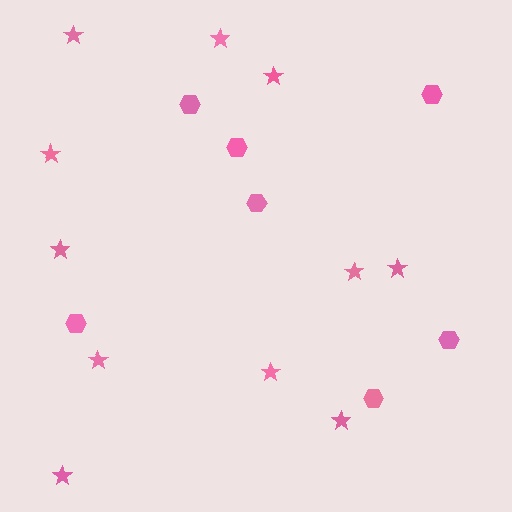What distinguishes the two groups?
There are 2 groups: one group of hexagons (7) and one group of stars (11).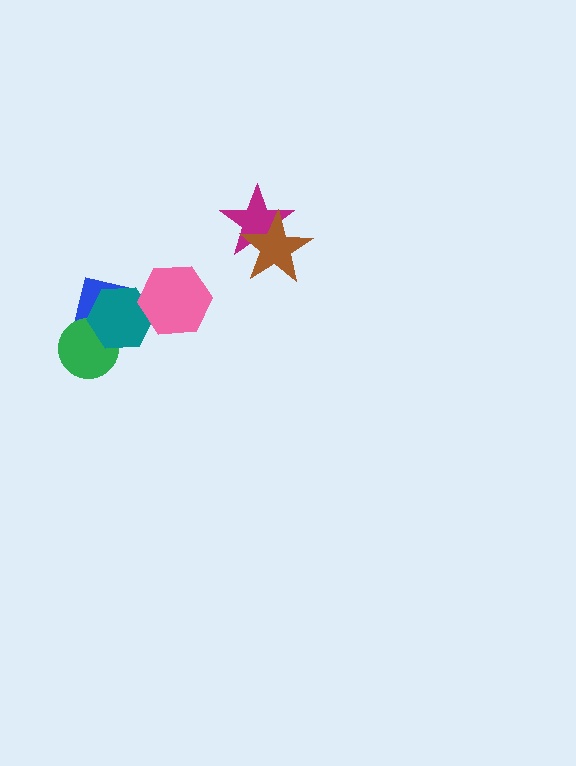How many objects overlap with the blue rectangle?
2 objects overlap with the blue rectangle.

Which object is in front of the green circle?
The teal hexagon is in front of the green circle.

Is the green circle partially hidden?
Yes, it is partially covered by another shape.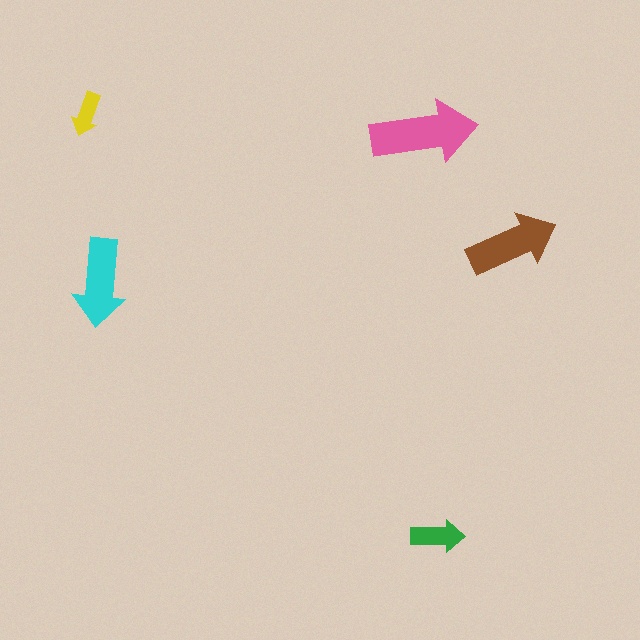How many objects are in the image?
There are 5 objects in the image.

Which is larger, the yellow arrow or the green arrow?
The green one.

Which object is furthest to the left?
The yellow arrow is leftmost.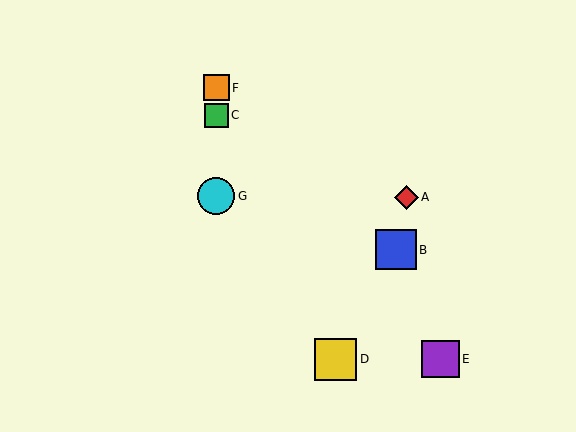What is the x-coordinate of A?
Object A is at x≈407.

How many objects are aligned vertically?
3 objects (C, F, G) are aligned vertically.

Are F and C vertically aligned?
Yes, both are at x≈216.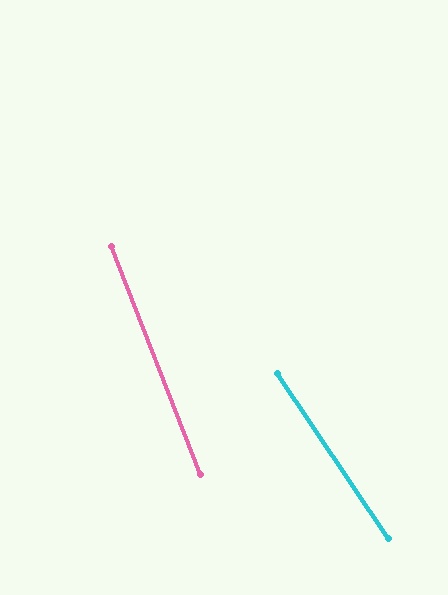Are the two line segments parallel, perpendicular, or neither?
Neither parallel nor perpendicular — they differ by about 13°.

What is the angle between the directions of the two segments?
Approximately 13 degrees.